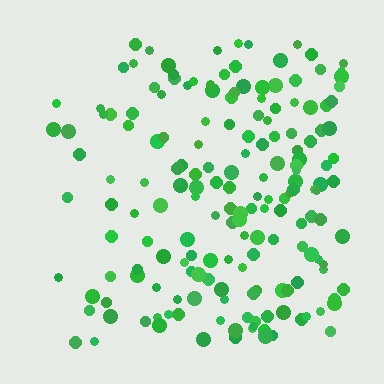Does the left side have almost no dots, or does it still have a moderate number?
Still a moderate number, just noticeably fewer than the right.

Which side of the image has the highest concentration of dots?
The right.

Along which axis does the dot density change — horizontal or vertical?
Horizontal.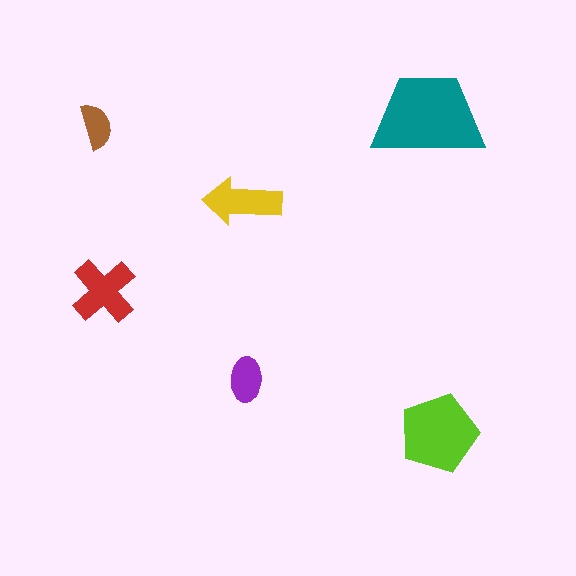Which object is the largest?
The teal trapezoid.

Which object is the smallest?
The brown semicircle.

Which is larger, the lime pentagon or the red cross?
The lime pentagon.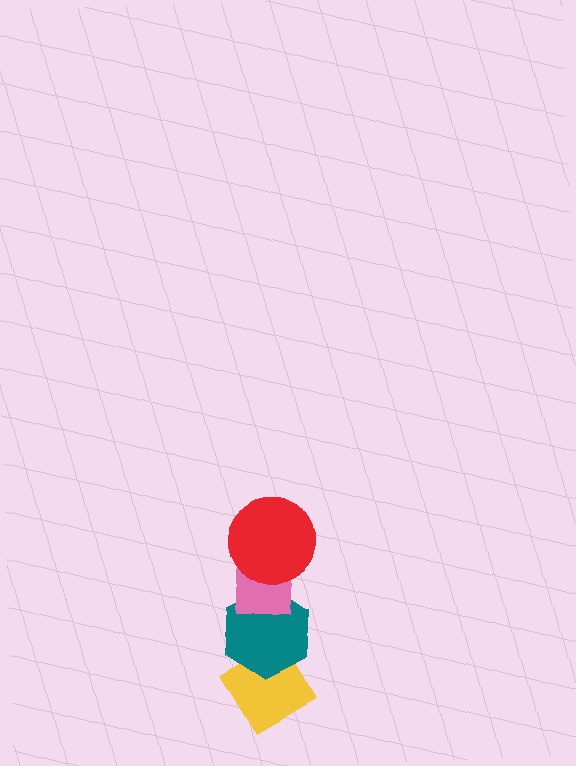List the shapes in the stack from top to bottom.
From top to bottom: the red circle, the pink rectangle, the teal hexagon, the yellow diamond.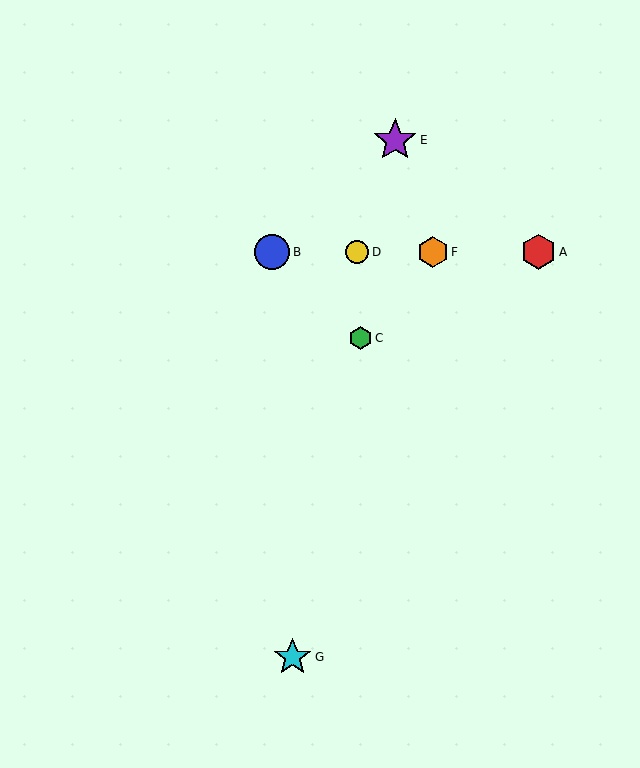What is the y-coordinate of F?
Object F is at y≈252.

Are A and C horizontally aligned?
No, A is at y≈252 and C is at y≈338.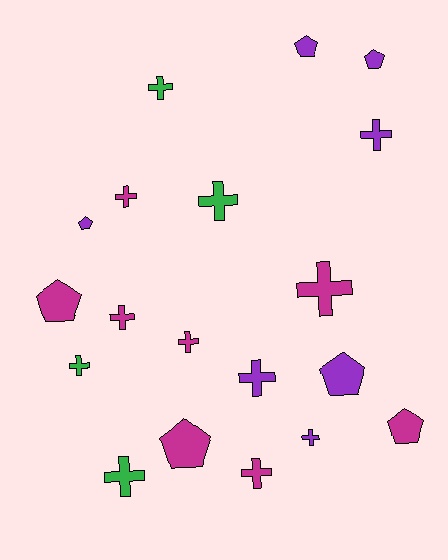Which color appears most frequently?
Magenta, with 8 objects.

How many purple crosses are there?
There are 3 purple crosses.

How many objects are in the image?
There are 19 objects.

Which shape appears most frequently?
Cross, with 12 objects.